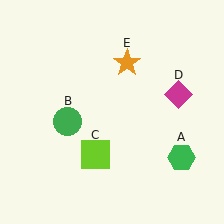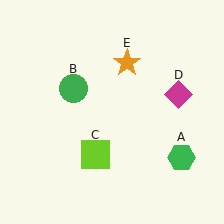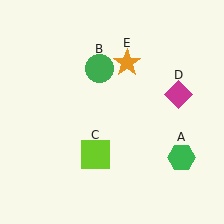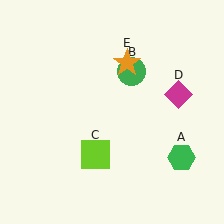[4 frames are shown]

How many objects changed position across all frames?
1 object changed position: green circle (object B).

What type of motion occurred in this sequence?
The green circle (object B) rotated clockwise around the center of the scene.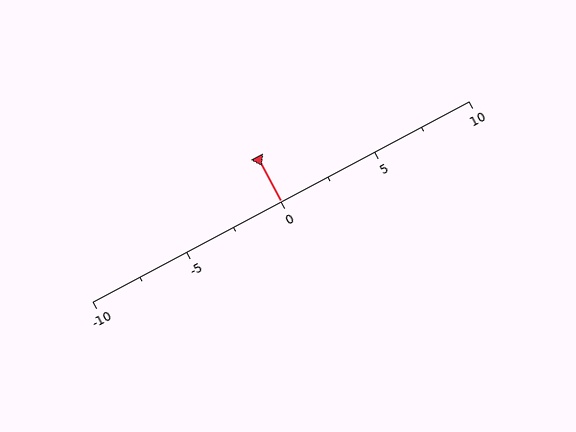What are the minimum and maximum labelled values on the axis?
The axis runs from -10 to 10.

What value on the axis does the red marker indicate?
The marker indicates approximately 0.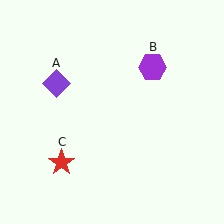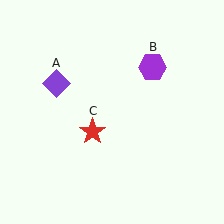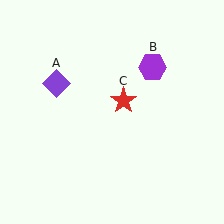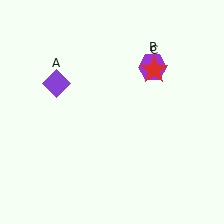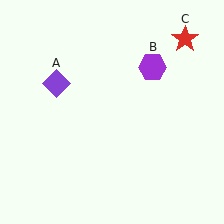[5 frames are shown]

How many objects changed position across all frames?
1 object changed position: red star (object C).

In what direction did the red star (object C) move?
The red star (object C) moved up and to the right.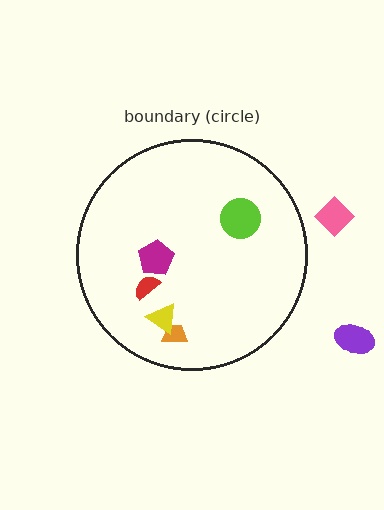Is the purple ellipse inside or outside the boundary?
Outside.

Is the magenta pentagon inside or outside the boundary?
Inside.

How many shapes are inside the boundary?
5 inside, 2 outside.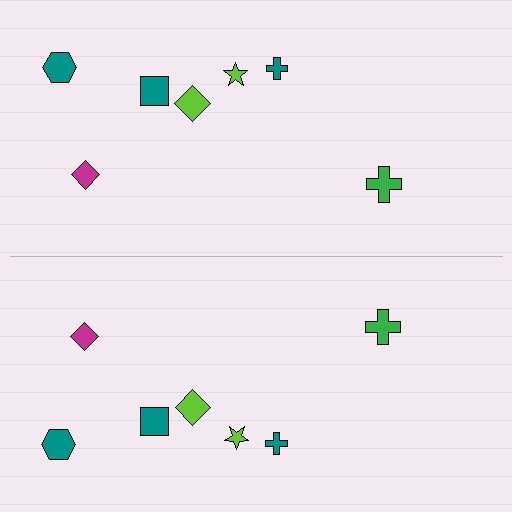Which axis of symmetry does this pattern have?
The pattern has a horizontal axis of symmetry running through the center of the image.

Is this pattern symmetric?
Yes, this pattern has bilateral (reflection) symmetry.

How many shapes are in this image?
There are 14 shapes in this image.